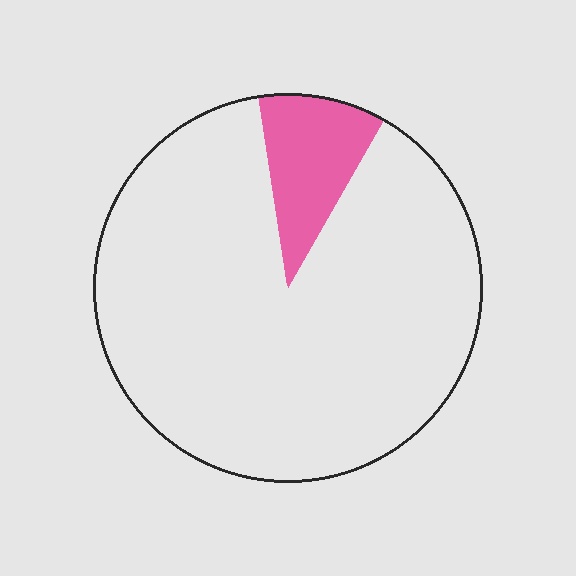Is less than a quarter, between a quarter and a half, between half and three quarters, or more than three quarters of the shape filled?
Less than a quarter.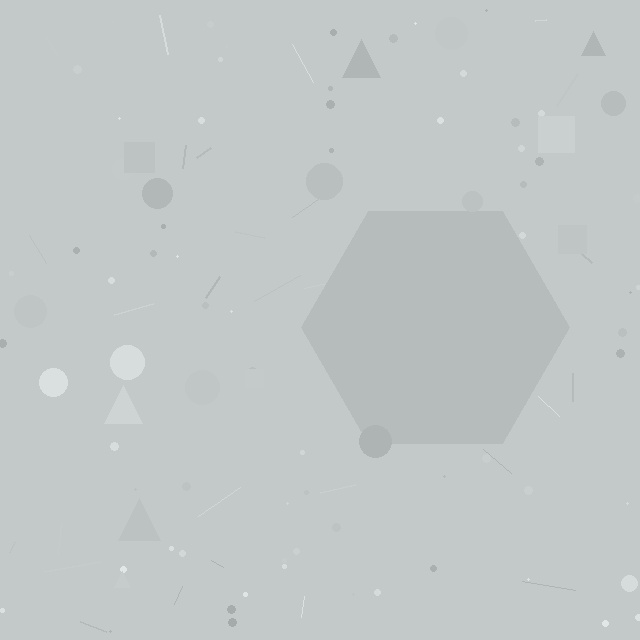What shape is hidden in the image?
A hexagon is hidden in the image.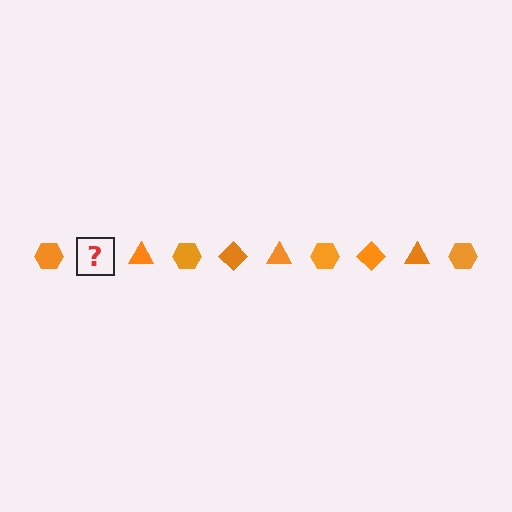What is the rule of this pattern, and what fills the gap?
The rule is that the pattern cycles through hexagon, diamond, triangle shapes in orange. The gap should be filled with an orange diamond.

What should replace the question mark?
The question mark should be replaced with an orange diamond.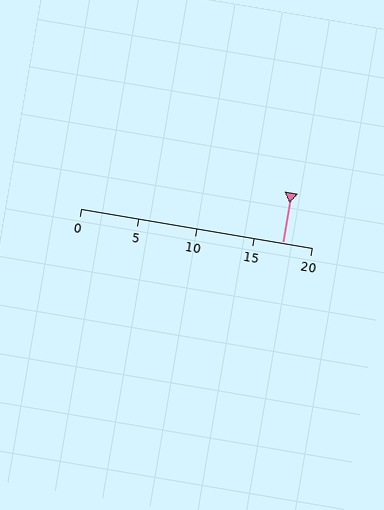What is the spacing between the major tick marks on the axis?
The major ticks are spaced 5 apart.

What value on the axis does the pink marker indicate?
The marker indicates approximately 17.5.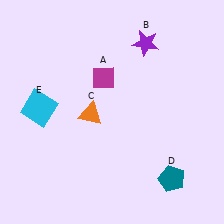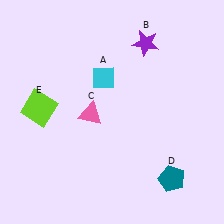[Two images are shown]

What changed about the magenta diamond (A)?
In Image 1, A is magenta. In Image 2, it changed to cyan.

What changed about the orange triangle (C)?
In Image 1, C is orange. In Image 2, it changed to pink.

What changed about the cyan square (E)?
In Image 1, E is cyan. In Image 2, it changed to lime.